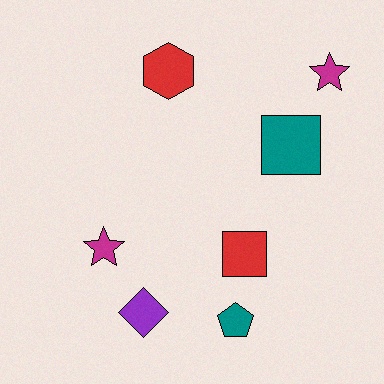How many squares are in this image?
There are 2 squares.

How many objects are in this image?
There are 7 objects.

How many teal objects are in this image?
There are 2 teal objects.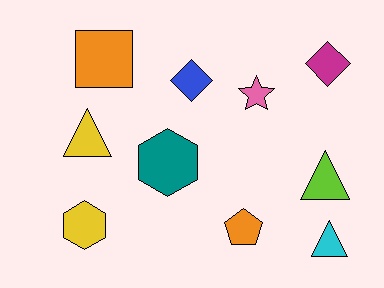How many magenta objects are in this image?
There is 1 magenta object.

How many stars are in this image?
There is 1 star.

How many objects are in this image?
There are 10 objects.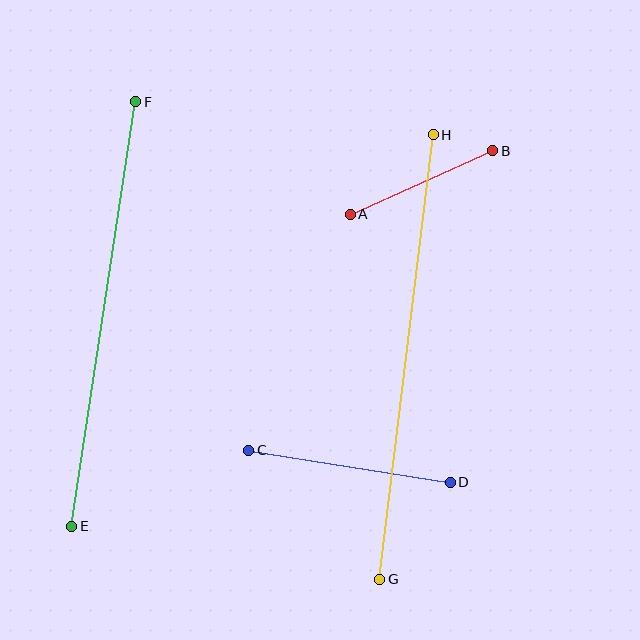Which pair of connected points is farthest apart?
Points G and H are farthest apart.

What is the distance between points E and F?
The distance is approximately 429 pixels.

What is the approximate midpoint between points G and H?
The midpoint is at approximately (406, 357) pixels.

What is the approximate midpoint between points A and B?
The midpoint is at approximately (422, 182) pixels.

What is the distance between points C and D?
The distance is approximately 204 pixels.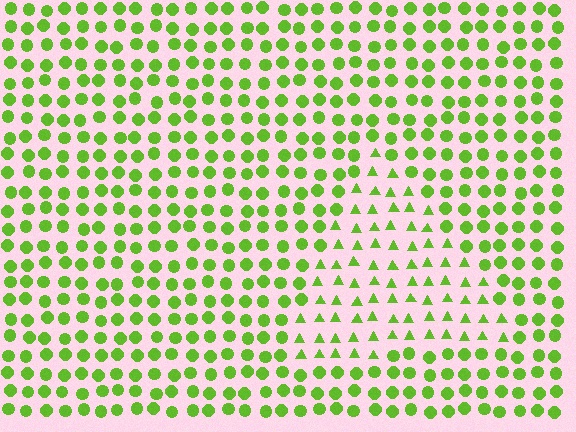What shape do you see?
I see a triangle.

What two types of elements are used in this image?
The image uses triangles inside the triangle region and circles outside it.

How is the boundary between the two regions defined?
The boundary is defined by a change in element shape: triangles inside vs. circles outside. All elements share the same color and spacing.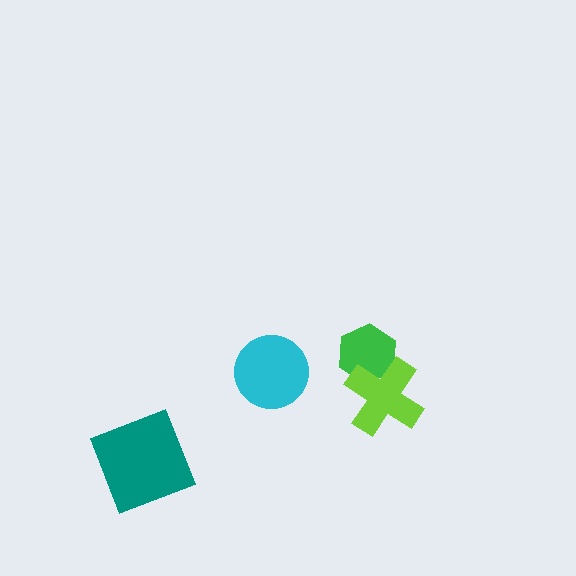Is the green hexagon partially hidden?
Yes, it is partially covered by another shape.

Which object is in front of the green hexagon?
The lime cross is in front of the green hexagon.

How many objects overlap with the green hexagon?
1 object overlaps with the green hexagon.